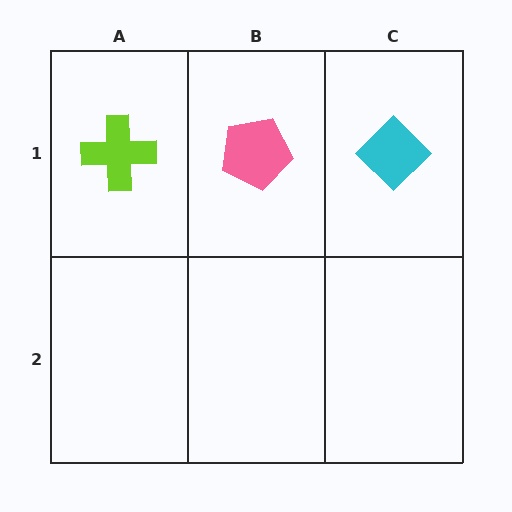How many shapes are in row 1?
3 shapes.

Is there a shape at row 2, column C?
No, that cell is empty.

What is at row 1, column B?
A pink pentagon.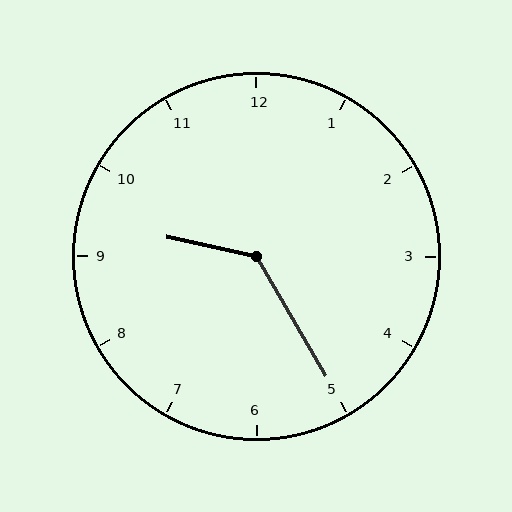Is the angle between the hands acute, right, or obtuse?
It is obtuse.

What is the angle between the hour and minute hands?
Approximately 132 degrees.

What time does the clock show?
9:25.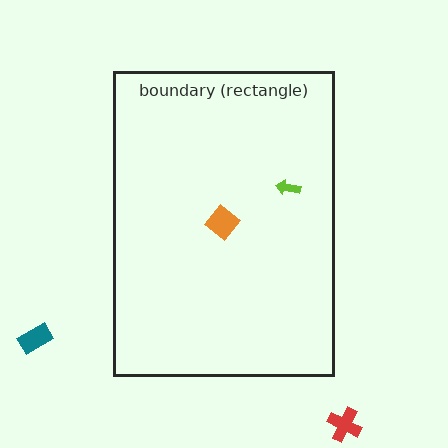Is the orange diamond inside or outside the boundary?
Inside.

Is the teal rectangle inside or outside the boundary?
Outside.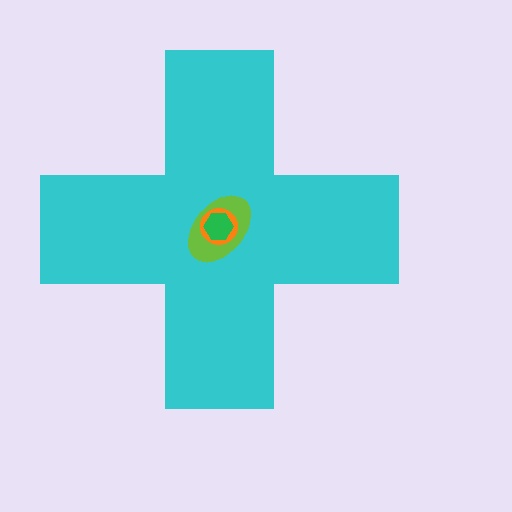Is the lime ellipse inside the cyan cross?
Yes.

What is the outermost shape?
The cyan cross.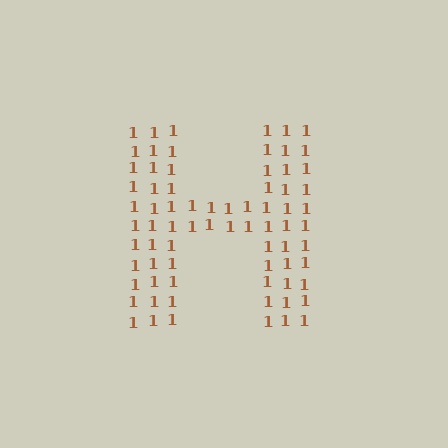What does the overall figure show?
The overall figure shows the letter H.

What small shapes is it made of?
It is made of small digit 1's.